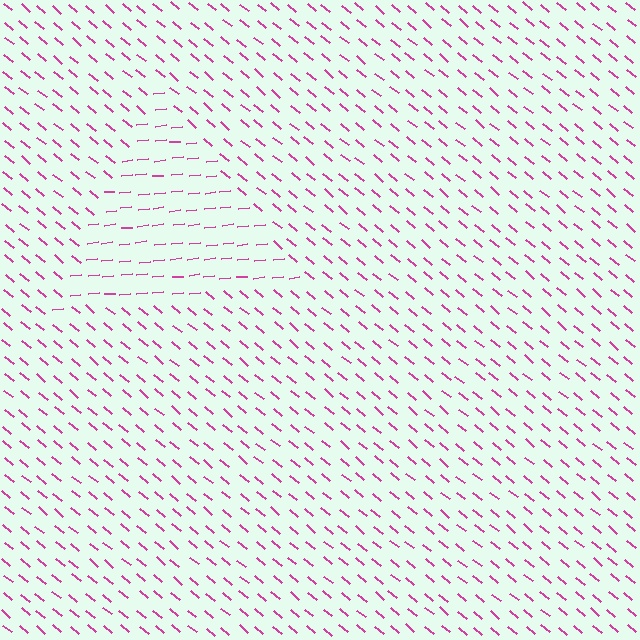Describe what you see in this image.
The image is filled with small magenta line segments. A triangle region in the image has lines oriented differently from the surrounding lines, creating a visible texture boundary.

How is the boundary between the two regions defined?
The boundary is defined purely by a change in line orientation (approximately 45 degrees difference). All lines are the same color and thickness.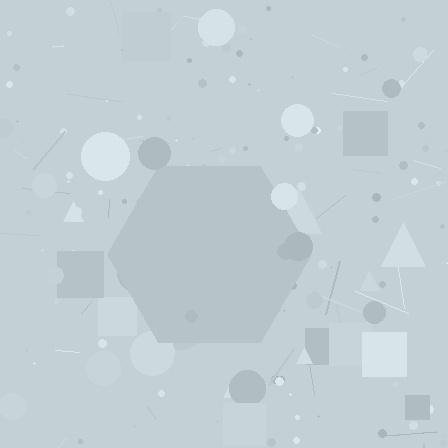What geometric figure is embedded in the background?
A hexagon is embedded in the background.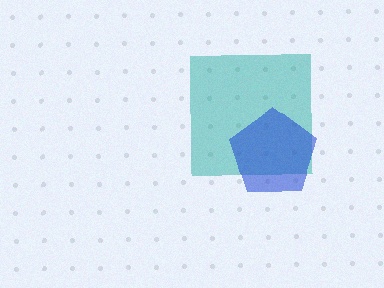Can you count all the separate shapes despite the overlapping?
Yes, there are 2 separate shapes.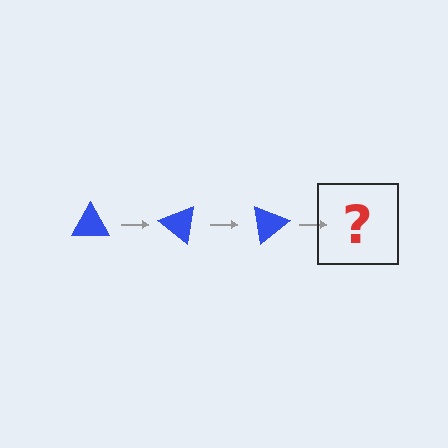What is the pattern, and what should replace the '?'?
The pattern is that the triangle rotates 40 degrees each step. The '?' should be a blue triangle rotated 120 degrees.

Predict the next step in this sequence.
The next step is a blue triangle rotated 120 degrees.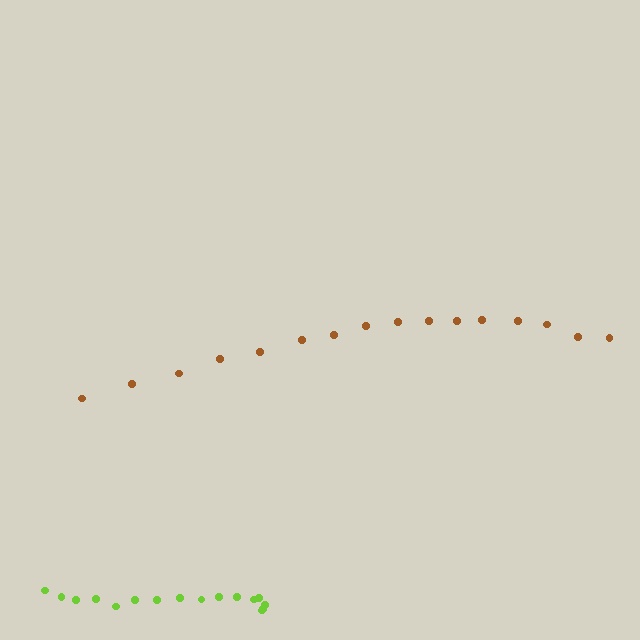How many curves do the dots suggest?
There are 2 distinct paths.